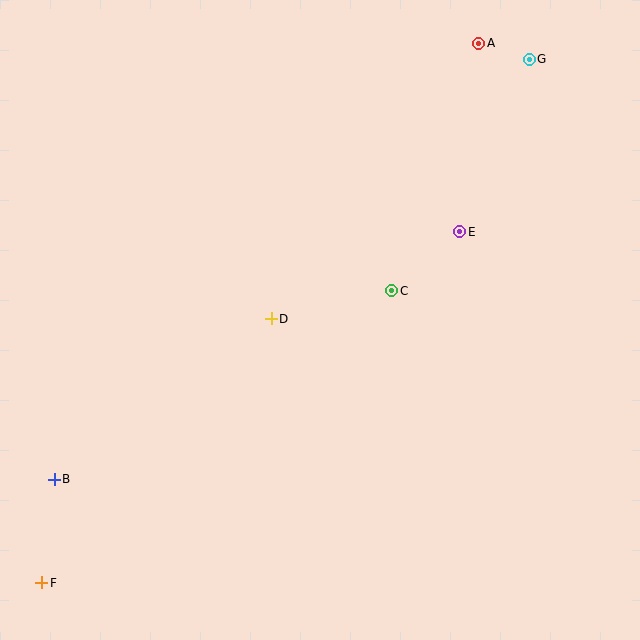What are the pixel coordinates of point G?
Point G is at (529, 59).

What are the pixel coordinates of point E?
Point E is at (460, 232).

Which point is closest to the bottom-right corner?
Point C is closest to the bottom-right corner.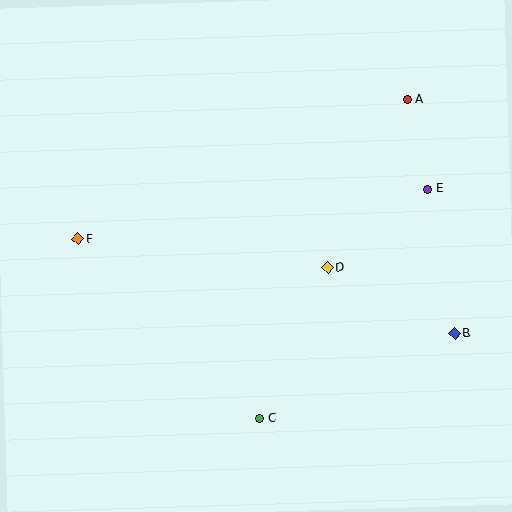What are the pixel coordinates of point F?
Point F is at (78, 239).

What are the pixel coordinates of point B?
Point B is at (455, 333).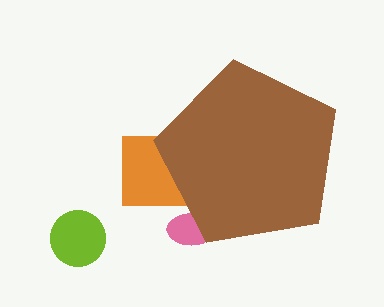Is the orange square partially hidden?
Yes, the orange square is partially hidden behind the brown pentagon.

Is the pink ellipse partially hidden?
Yes, the pink ellipse is partially hidden behind the brown pentagon.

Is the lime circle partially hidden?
No, the lime circle is fully visible.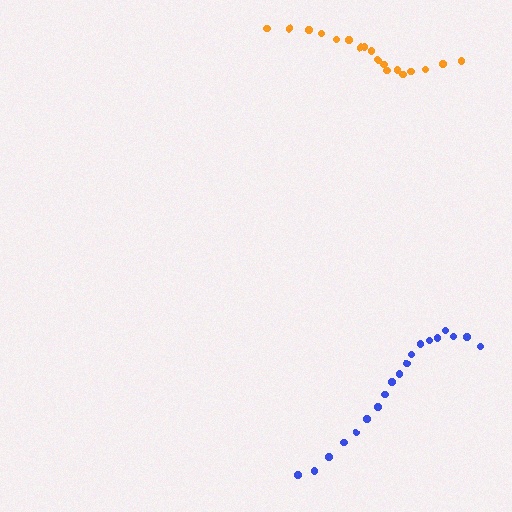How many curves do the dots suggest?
There are 2 distinct paths.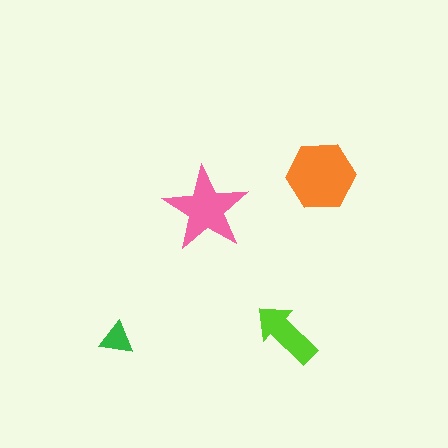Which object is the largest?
The orange hexagon.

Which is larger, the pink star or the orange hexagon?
The orange hexagon.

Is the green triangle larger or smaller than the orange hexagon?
Smaller.